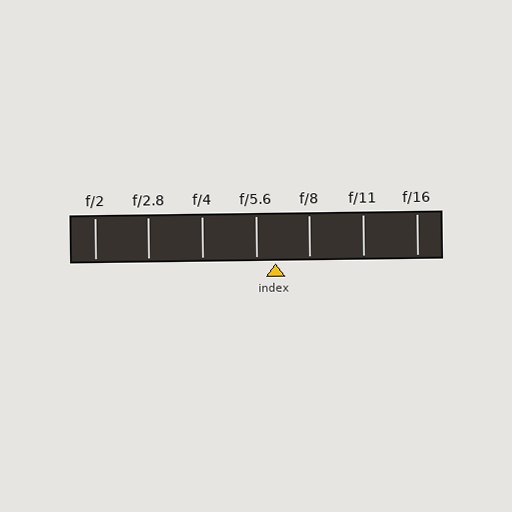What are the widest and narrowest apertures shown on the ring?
The widest aperture shown is f/2 and the narrowest is f/16.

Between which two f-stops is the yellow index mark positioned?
The index mark is between f/5.6 and f/8.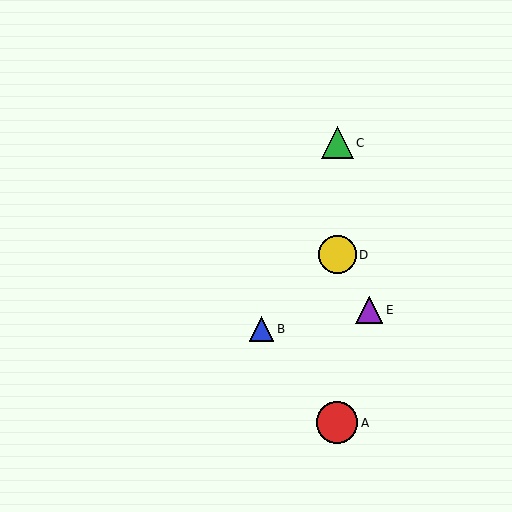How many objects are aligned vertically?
3 objects (A, C, D) are aligned vertically.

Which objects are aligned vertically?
Objects A, C, D are aligned vertically.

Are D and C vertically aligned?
Yes, both are at x≈337.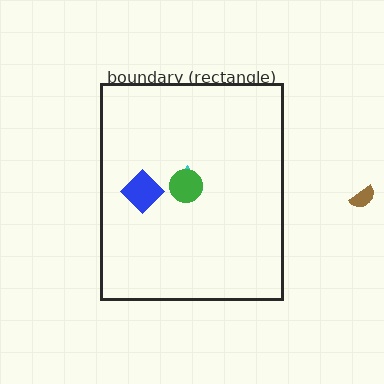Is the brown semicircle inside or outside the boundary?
Outside.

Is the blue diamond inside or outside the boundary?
Inside.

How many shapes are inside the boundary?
3 inside, 1 outside.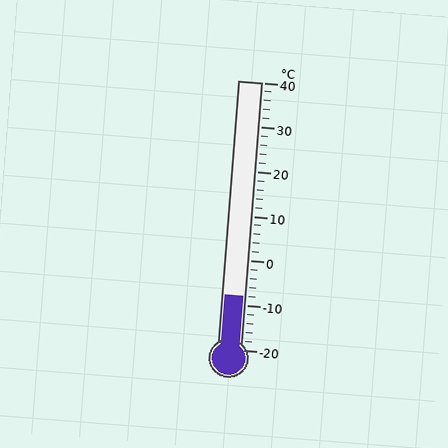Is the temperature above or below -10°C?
The temperature is above -10°C.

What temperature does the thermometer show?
The thermometer shows approximately -8°C.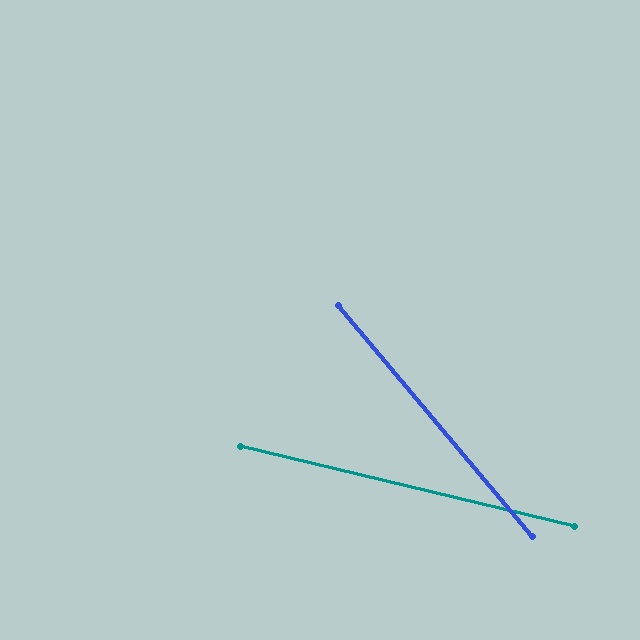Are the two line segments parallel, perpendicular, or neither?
Neither parallel nor perpendicular — they differ by about 37°.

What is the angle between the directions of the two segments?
Approximately 37 degrees.